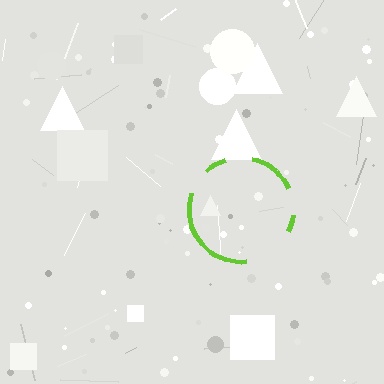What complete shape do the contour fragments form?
The contour fragments form a circle.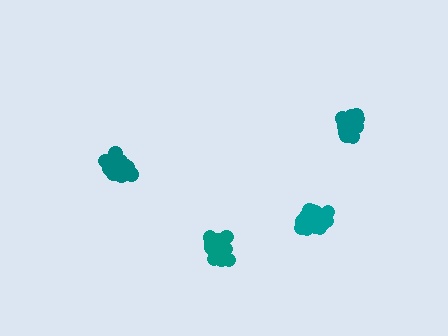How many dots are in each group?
Group 1: 15 dots, Group 2: 16 dots, Group 3: 13 dots, Group 4: 18 dots (62 total).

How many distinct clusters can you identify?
There are 4 distinct clusters.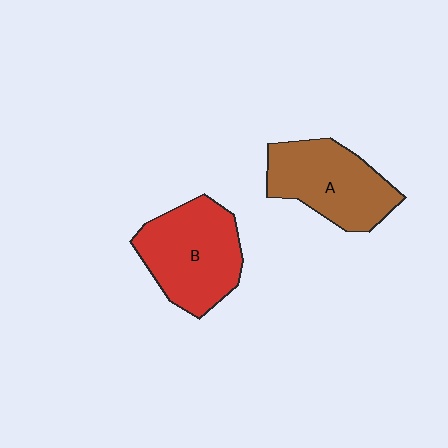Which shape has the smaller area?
Shape A (brown).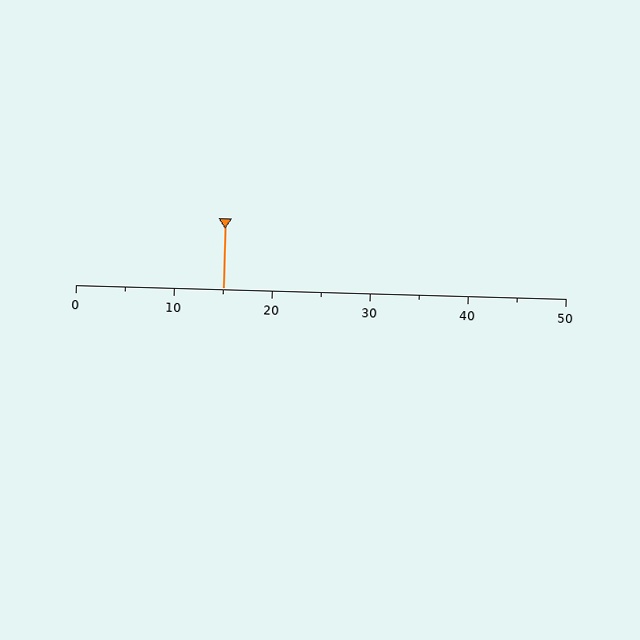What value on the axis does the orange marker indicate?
The marker indicates approximately 15.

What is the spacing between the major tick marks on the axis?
The major ticks are spaced 10 apart.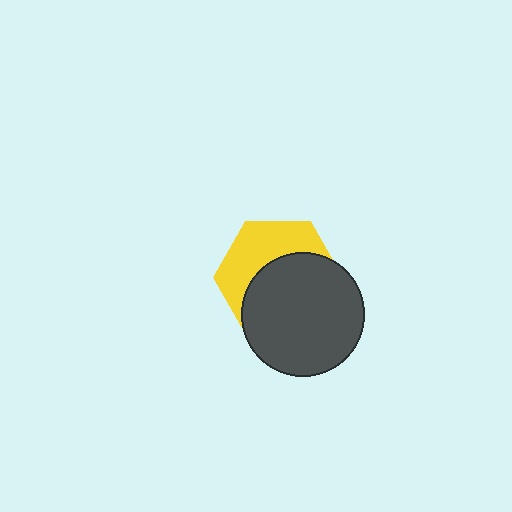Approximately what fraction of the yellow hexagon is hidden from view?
Roughly 57% of the yellow hexagon is hidden behind the dark gray circle.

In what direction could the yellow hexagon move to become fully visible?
The yellow hexagon could move up. That would shift it out from behind the dark gray circle entirely.